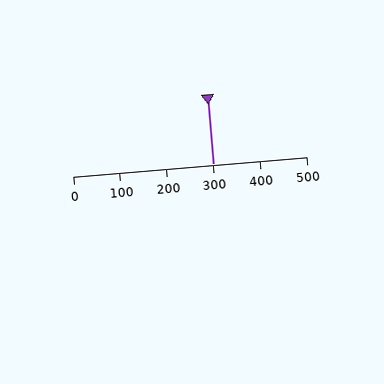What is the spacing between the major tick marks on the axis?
The major ticks are spaced 100 apart.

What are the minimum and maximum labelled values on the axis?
The axis runs from 0 to 500.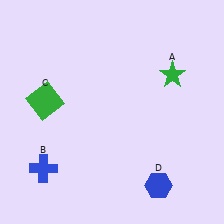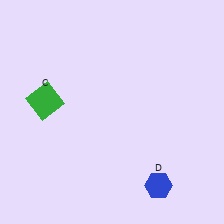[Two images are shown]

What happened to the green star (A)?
The green star (A) was removed in Image 2. It was in the top-right area of Image 1.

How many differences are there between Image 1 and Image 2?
There are 2 differences between the two images.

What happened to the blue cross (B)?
The blue cross (B) was removed in Image 2. It was in the bottom-left area of Image 1.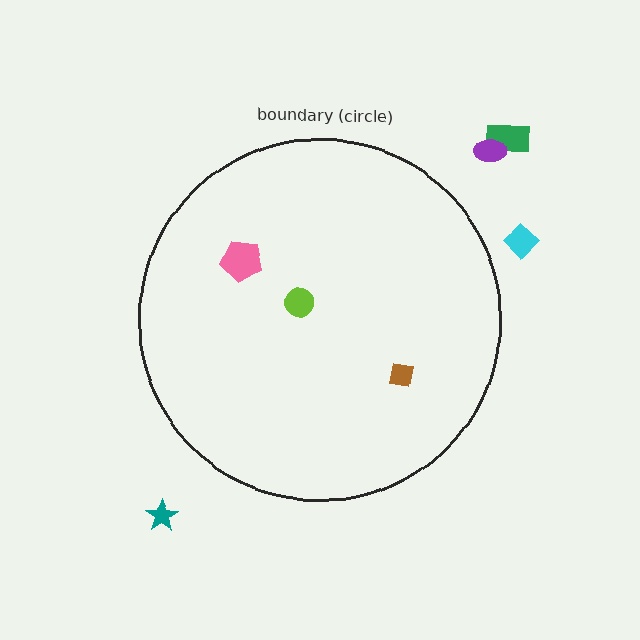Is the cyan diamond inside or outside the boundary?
Outside.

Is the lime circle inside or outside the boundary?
Inside.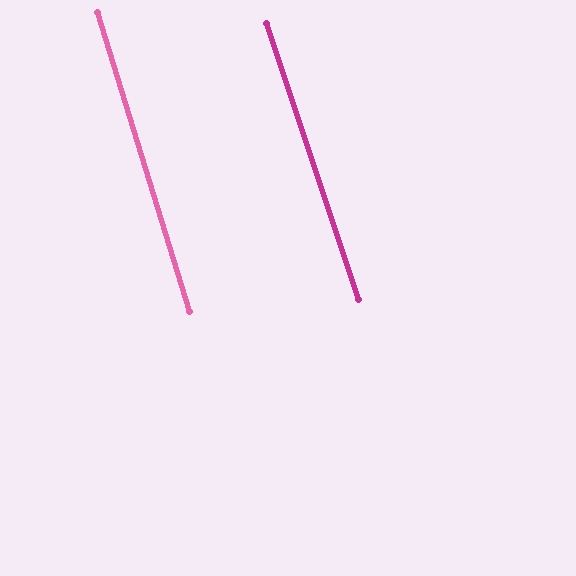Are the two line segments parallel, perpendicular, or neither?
Parallel — their directions differ by only 1.4°.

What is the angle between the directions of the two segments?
Approximately 1 degree.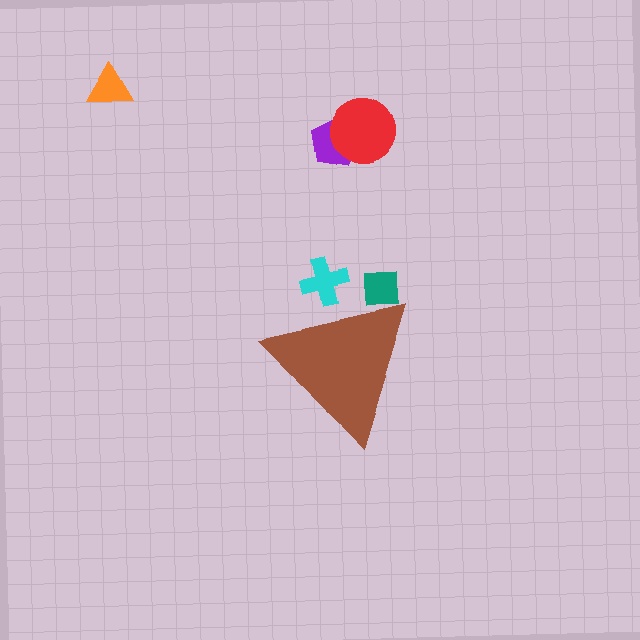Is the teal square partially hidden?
Yes, the teal square is partially hidden behind the brown triangle.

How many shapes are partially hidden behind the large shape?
2 shapes are partially hidden.